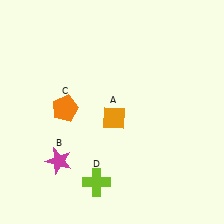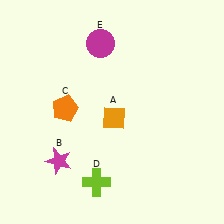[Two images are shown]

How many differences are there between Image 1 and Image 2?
There is 1 difference between the two images.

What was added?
A magenta circle (E) was added in Image 2.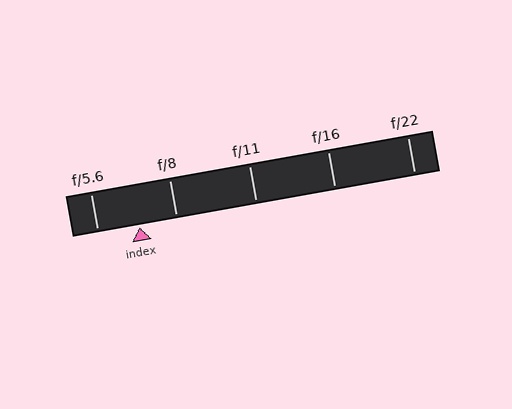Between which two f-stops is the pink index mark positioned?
The index mark is between f/5.6 and f/8.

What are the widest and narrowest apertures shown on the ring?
The widest aperture shown is f/5.6 and the narrowest is f/22.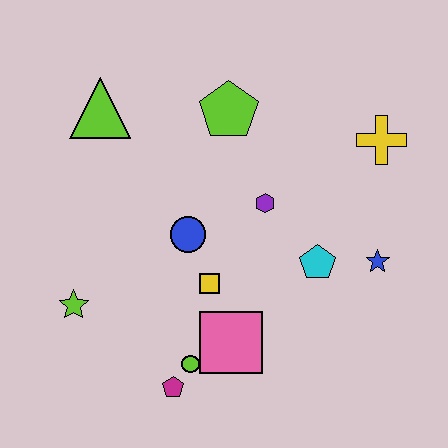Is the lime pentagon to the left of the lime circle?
No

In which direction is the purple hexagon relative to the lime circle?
The purple hexagon is above the lime circle.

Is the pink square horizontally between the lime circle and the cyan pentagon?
Yes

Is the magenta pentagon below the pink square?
Yes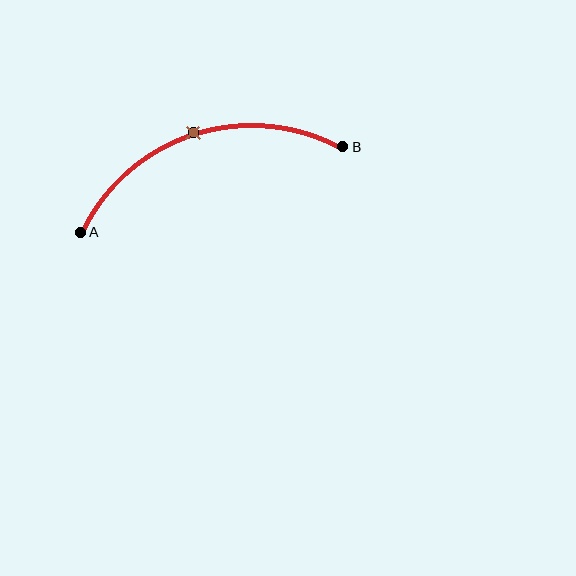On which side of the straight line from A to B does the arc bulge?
The arc bulges above the straight line connecting A and B.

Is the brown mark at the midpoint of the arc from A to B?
Yes. The brown mark lies on the arc at equal arc-length from both A and B — it is the arc midpoint.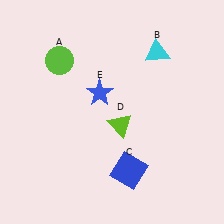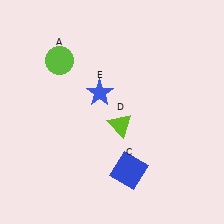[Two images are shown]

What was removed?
The cyan triangle (B) was removed in Image 2.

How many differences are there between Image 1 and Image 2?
There is 1 difference between the two images.